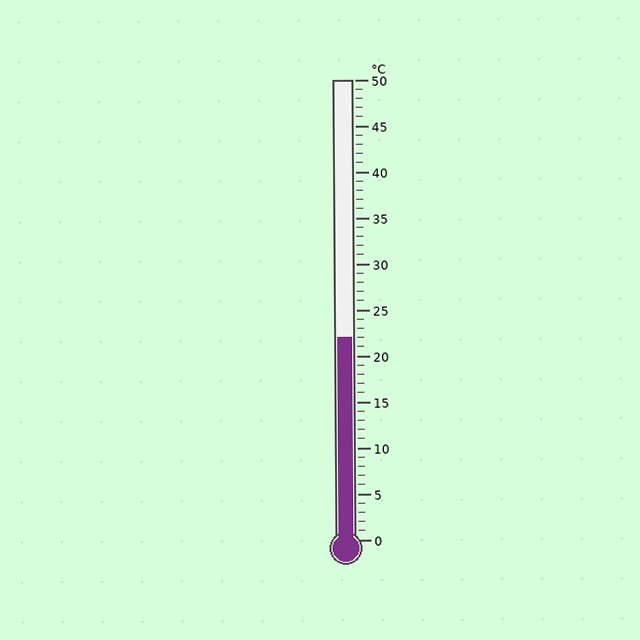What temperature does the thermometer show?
The thermometer shows approximately 22°C.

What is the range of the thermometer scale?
The thermometer scale ranges from 0°C to 50°C.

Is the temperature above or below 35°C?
The temperature is below 35°C.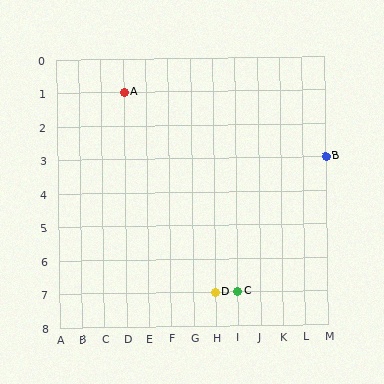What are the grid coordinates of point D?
Point D is at grid coordinates (H, 7).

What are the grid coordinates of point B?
Point B is at grid coordinates (M, 3).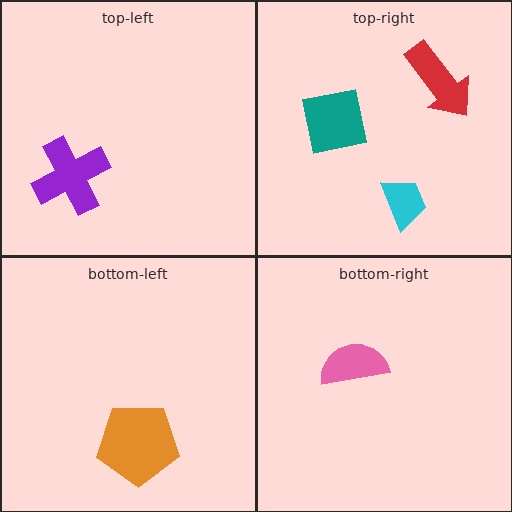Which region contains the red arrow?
The top-right region.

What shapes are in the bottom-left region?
The orange pentagon.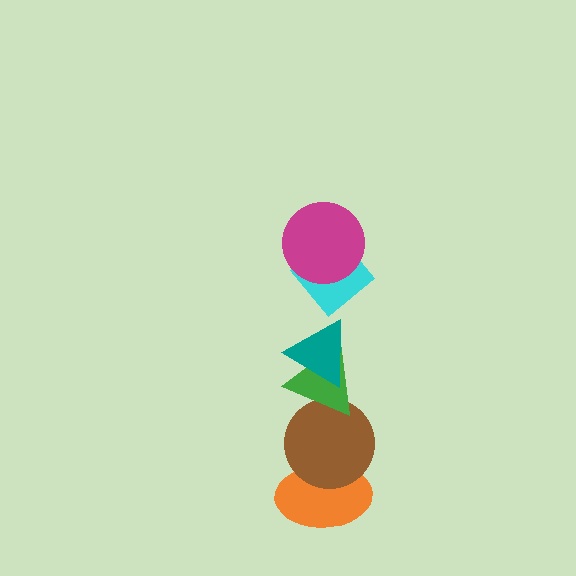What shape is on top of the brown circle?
The green triangle is on top of the brown circle.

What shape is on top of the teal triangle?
The cyan diamond is on top of the teal triangle.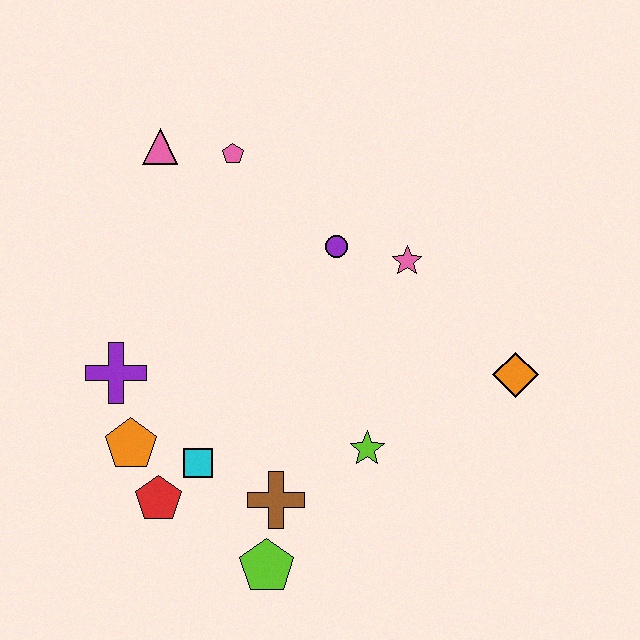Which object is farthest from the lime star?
The pink triangle is farthest from the lime star.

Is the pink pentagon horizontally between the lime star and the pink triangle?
Yes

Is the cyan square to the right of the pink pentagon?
No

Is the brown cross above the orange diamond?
No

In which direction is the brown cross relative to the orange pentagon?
The brown cross is to the right of the orange pentagon.